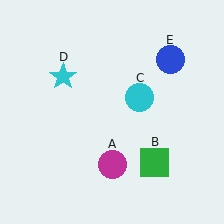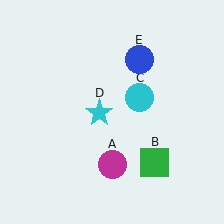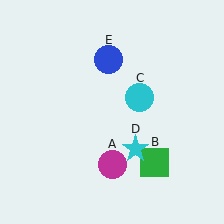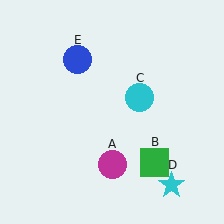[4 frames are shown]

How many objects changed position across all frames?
2 objects changed position: cyan star (object D), blue circle (object E).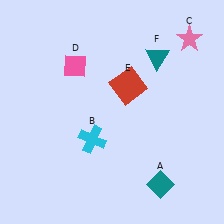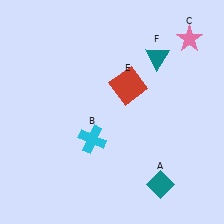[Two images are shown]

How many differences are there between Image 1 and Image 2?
There is 1 difference between the two images.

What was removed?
The pink diamond (D) was removed in Image 2.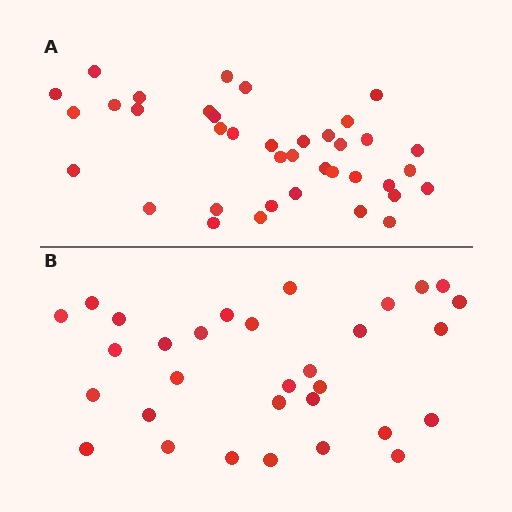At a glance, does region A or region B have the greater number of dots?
Region A (the top region) has more dots.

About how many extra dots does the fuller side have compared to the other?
Region A has roughly 8 or so more dots than region B.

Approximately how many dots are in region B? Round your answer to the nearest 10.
About 30 dots. (The exact count is 31, which rounds to 30.)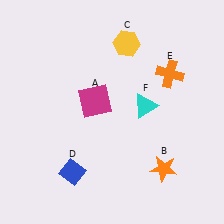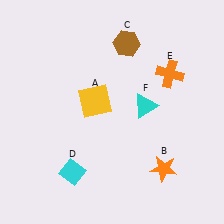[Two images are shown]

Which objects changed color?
A changed from magenta to yellow. C changed from yellow to brown. D changed from blue to cyan.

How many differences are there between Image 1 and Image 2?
There are 3 differences between the two images.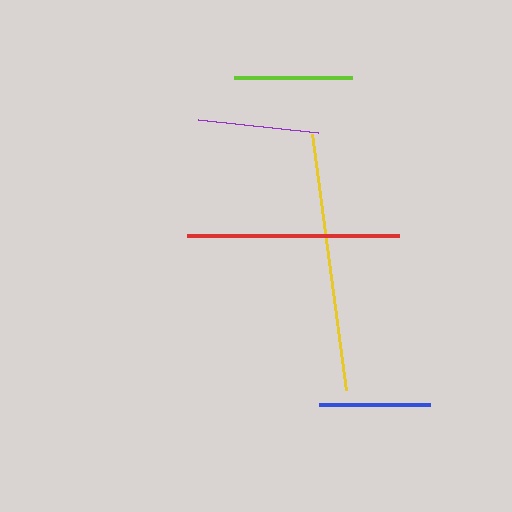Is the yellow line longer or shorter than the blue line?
The yellow line is longer than the blue line.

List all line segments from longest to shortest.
From longest to shortest: yellow, red, purple, lime, blue.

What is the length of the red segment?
The red segment is approximately 212 pixels long.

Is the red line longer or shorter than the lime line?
The red line is longer than the lime line.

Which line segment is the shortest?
The blue line is the shortest at approximately 112 pixels.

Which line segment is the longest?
The yellow line is the longest at approximately 258 pixels.